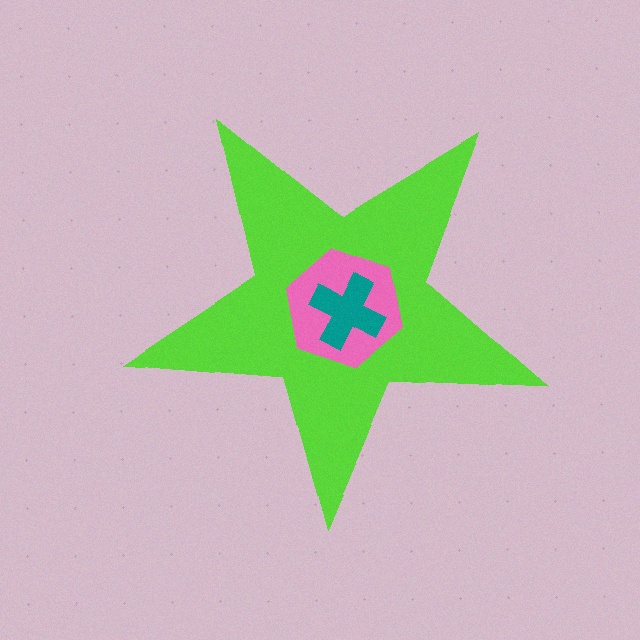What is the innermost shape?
The teal cross.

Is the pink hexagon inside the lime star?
Yes.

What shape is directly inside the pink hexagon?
The teal cross.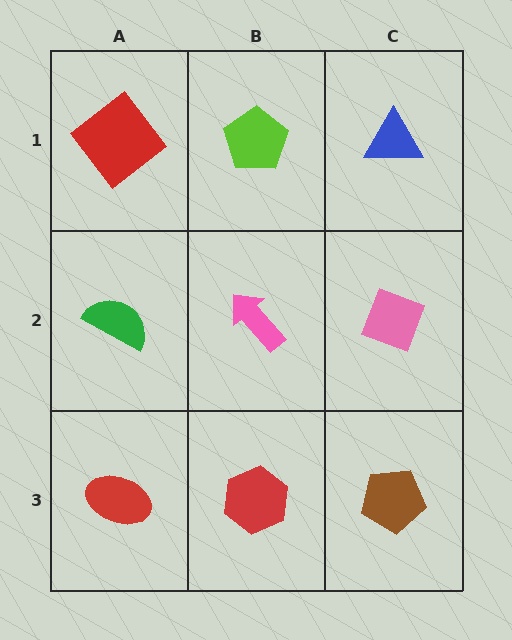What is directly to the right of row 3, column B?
A brown pentagon.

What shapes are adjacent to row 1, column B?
A pink arrow (row 2, column B), a red diamond (row 1, column A), a blue triangle (row 1, column C).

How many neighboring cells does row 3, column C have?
2.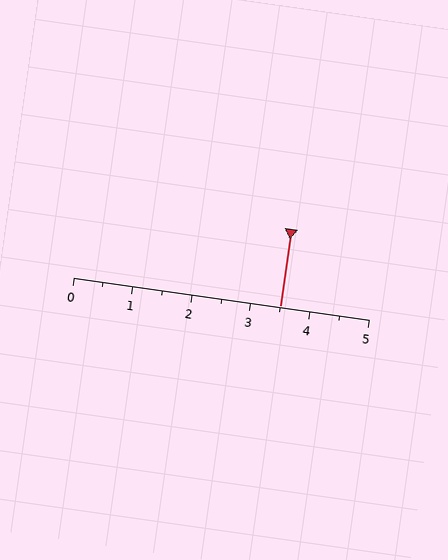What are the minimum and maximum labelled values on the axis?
The axis runs from 0 to 5.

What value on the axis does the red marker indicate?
The marker indicates approximately 3.5.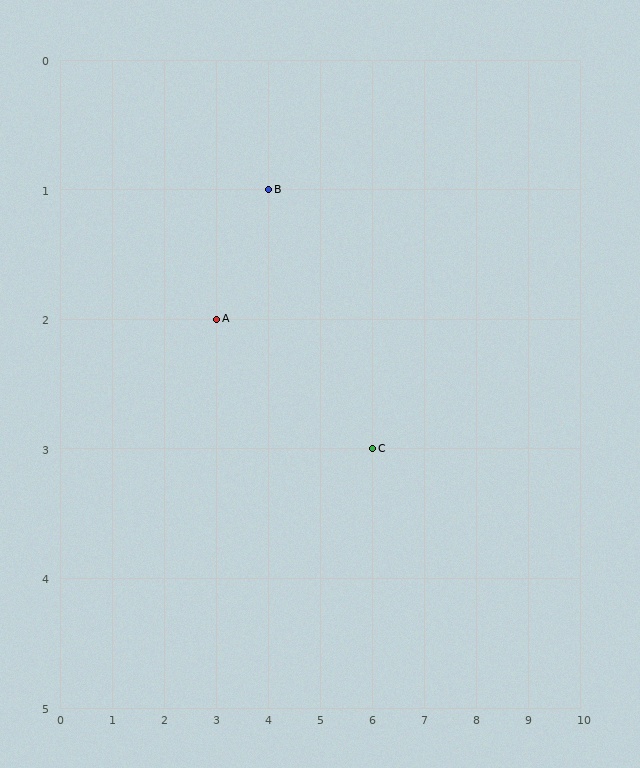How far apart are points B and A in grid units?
Points B and A are 1 column and 1 row apart (about 1.4 grid units diagonally).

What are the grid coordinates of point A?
Point A is at grid coordinates (3, 2).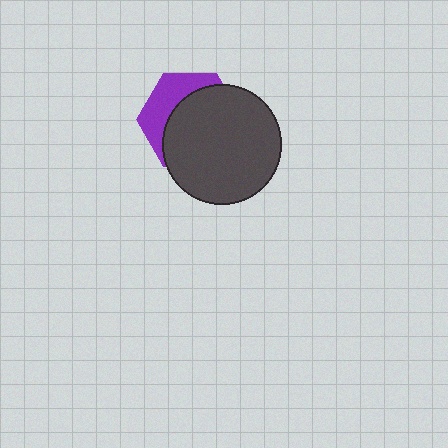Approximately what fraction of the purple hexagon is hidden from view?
Roughly 66% of the purple hexagon is hidden behind the dark gray circle.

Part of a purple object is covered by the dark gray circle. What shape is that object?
It is a hexagon.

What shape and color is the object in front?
The object in front is a dark gray circle.